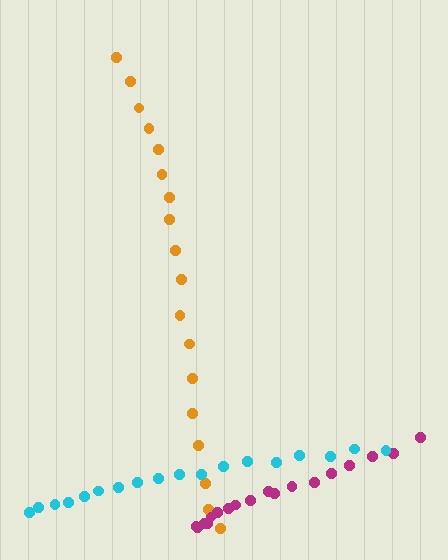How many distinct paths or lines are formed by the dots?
There are 3 distinct paths.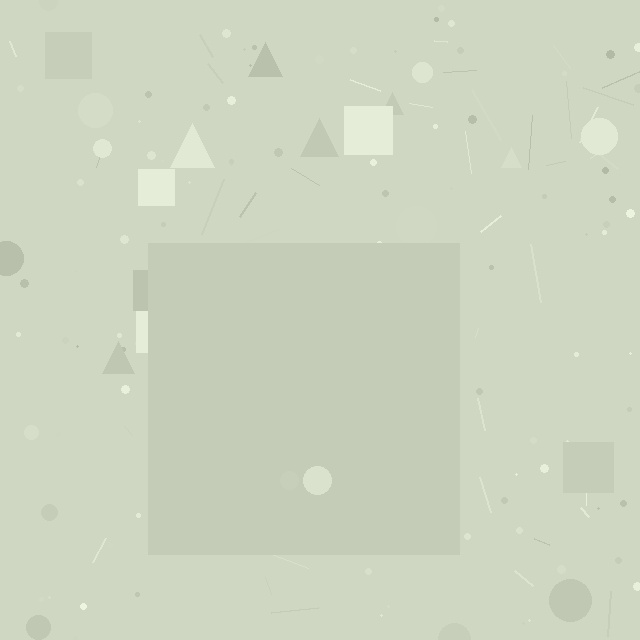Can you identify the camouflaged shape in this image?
The camouflaged shape is a square.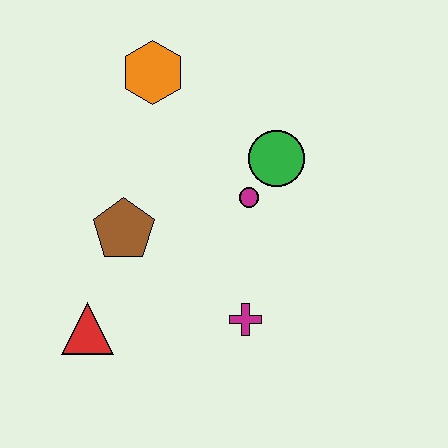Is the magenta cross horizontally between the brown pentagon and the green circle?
Yes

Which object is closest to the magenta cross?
The magenta circle is closest to the magenta cross.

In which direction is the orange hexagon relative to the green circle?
The orange hexagon is to the left of the green circle.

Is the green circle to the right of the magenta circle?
Yes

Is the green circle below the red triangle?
No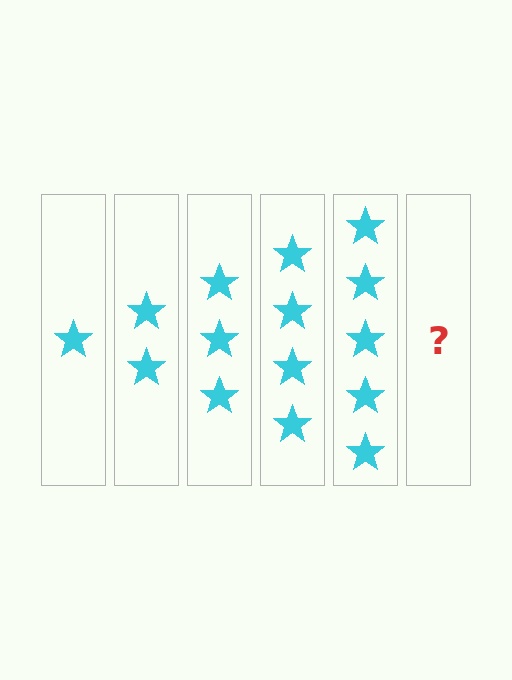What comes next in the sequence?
The next element should be 6 stars.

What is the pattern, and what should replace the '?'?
The pattern is that each step adds one more star. The '?' should be 6 stars.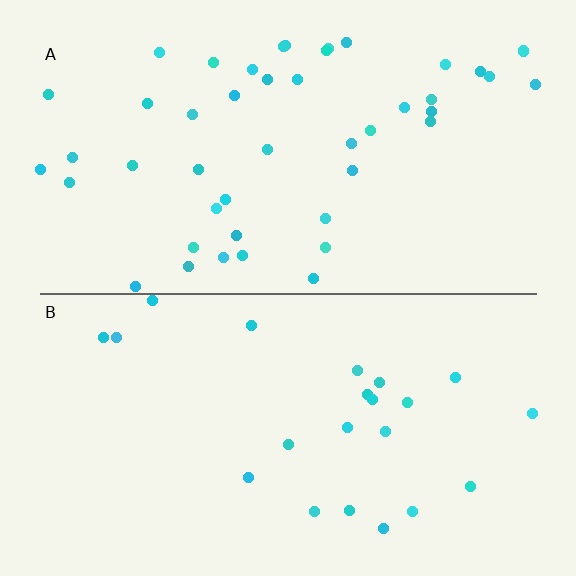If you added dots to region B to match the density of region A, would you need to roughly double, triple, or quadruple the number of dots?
Approximately double.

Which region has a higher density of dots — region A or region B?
A (the top).